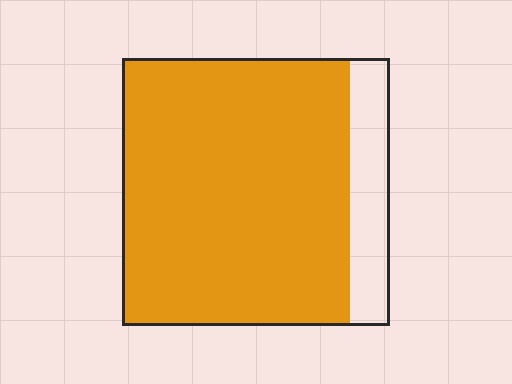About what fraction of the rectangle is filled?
About five sixths (5/6).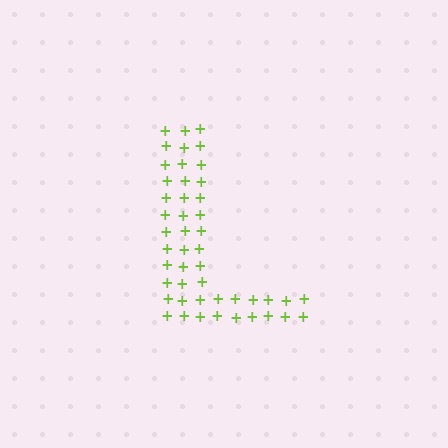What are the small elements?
The small elements are plus signs.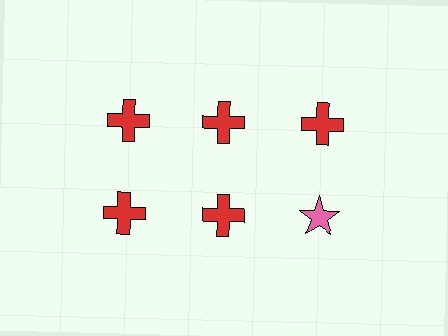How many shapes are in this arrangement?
There are 6 shapes arranged in a grid pattern.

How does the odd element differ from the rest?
It differs in both color (pink instead of red) and shape (star instead of cross).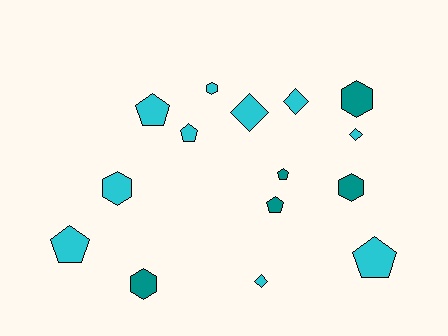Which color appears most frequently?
Cyan, with 10 objects.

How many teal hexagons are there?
There are 3 teal hexagons.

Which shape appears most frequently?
Pentagon, with 6 objects.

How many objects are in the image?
There are 15 objects.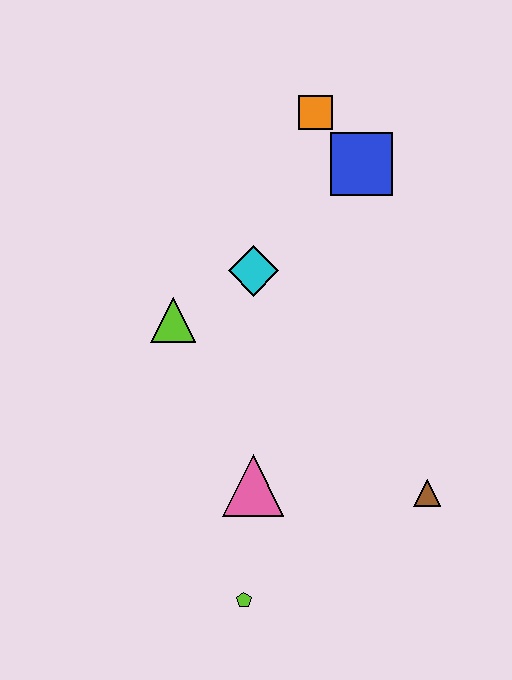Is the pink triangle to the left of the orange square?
Yes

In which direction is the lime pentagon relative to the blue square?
The lime pentagon is below the blue square.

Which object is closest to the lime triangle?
The cyan diamond is closest to the lime triangle.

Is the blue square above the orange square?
No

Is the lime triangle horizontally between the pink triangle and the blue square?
No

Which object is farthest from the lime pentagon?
The orange square is farthest from the lime pentagon.